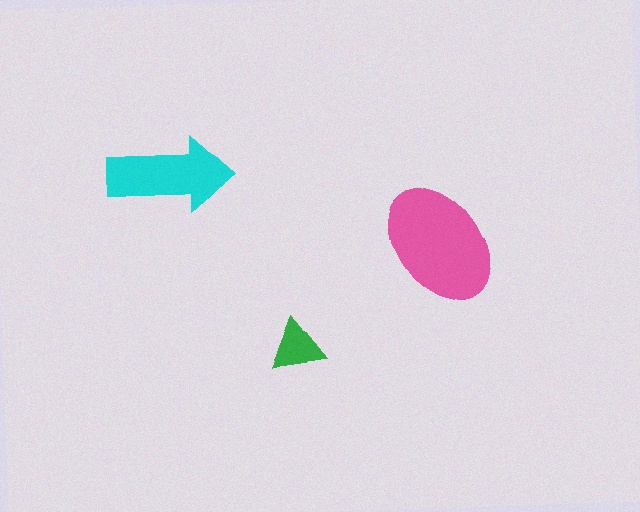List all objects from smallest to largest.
The green triangle, the cyan arrow, the pink ellipse.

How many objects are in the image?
There are 3 objects in the image.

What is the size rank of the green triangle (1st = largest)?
3rd.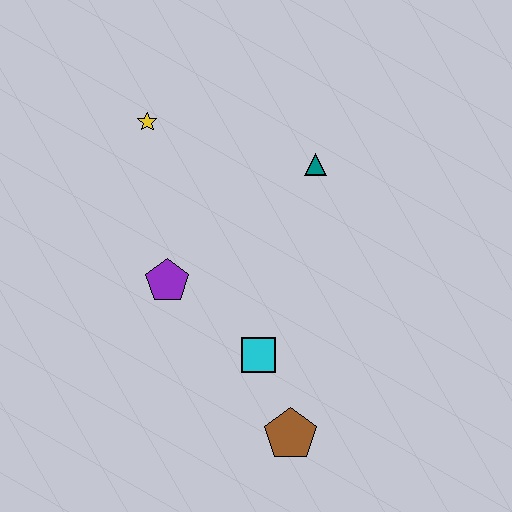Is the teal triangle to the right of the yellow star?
Yes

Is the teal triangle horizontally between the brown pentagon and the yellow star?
No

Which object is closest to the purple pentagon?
The cyan square is closest to the purple pentagon.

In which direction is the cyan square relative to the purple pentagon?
The cyan square is to the right of the purple pentagon.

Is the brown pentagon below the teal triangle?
Yes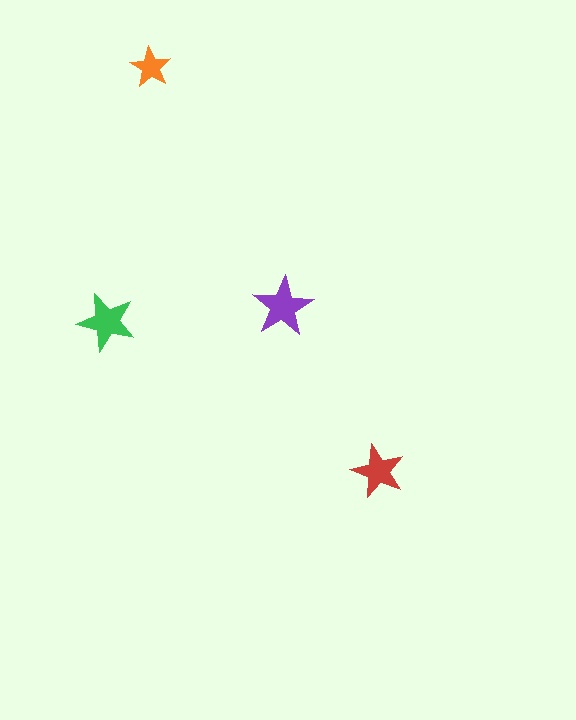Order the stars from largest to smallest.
the purple one, the green one, the red one, the orange one.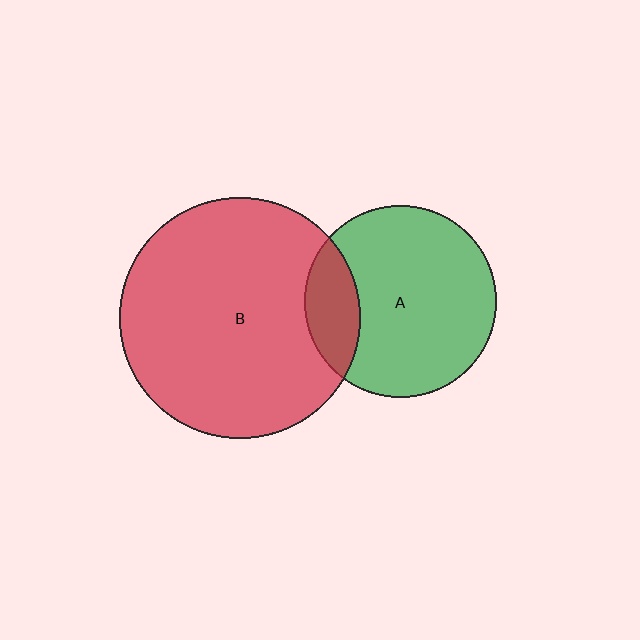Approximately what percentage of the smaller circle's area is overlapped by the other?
Approximately 20%.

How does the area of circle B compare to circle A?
Approximately 1.6 times.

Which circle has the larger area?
Circle B (red).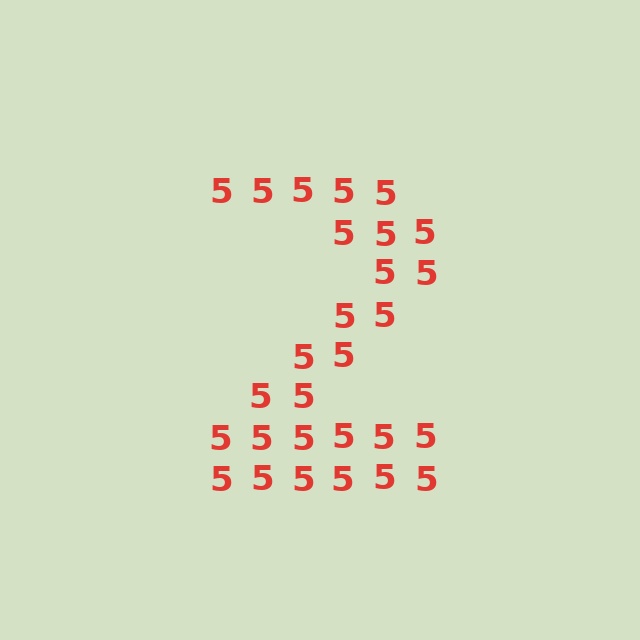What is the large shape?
The large shape is the digit 2.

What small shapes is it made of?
It is made of small digit 5's.